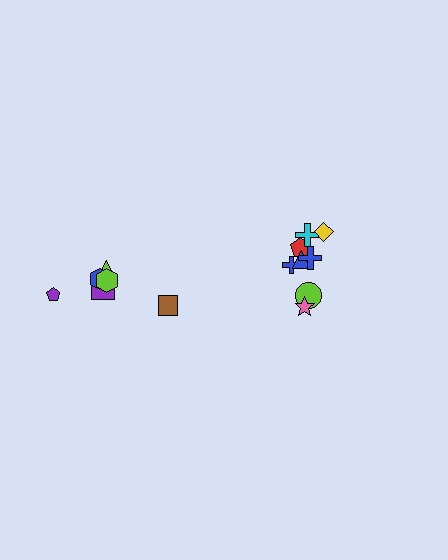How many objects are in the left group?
There are 6 objects.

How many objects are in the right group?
There are 8 objects.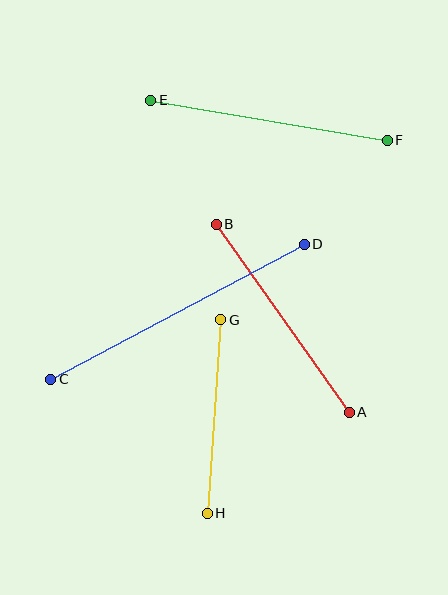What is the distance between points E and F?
The distance is approximately 240 pixels.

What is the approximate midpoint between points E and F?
The midpoint is at approximately (269, 120) pixels.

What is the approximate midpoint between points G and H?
The midpoint is at approximately (214, 416) pixels.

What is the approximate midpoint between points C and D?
The midpoint is at approximately (177, 312) pixels.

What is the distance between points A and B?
The distance is approximately 230 pixels.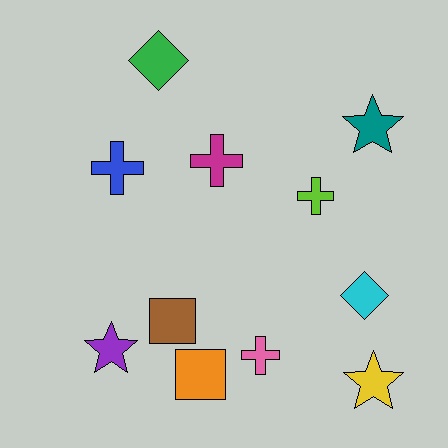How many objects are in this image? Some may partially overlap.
There are 11 objects.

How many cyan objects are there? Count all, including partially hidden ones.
There is 1 cyan object.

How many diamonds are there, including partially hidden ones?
There are 2 diamonds.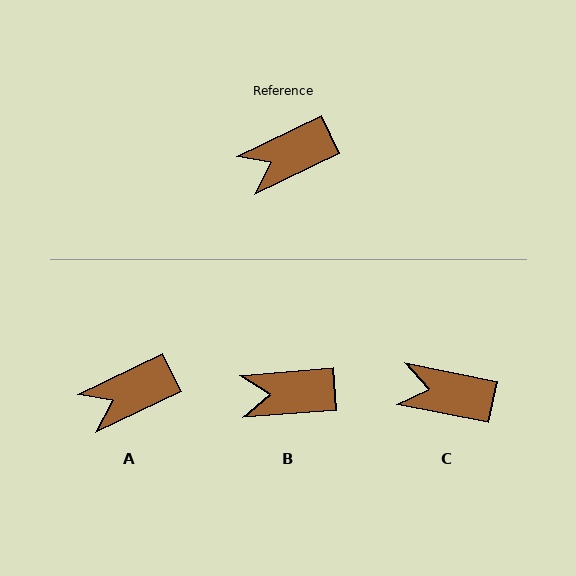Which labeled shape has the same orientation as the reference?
A.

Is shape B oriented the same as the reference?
No, it is off by about 21 degrees.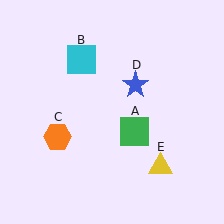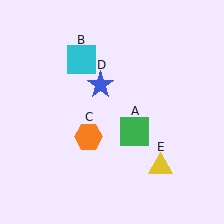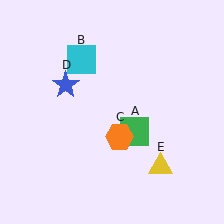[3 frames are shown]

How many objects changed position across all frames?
2 objects changed position: orange hexagon (object C), blue star (object D).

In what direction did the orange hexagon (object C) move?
The orange hexagon (object C) moved right.